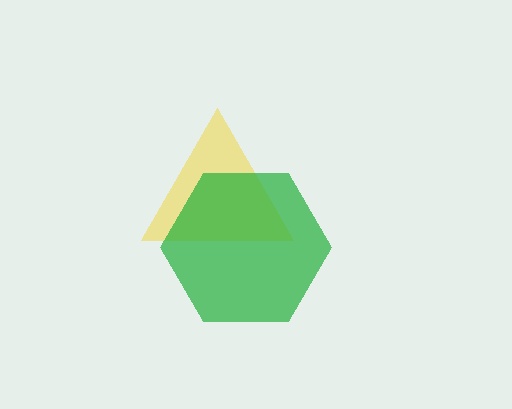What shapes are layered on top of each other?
The layered shapes are: a yellow triangle, a green hexagon.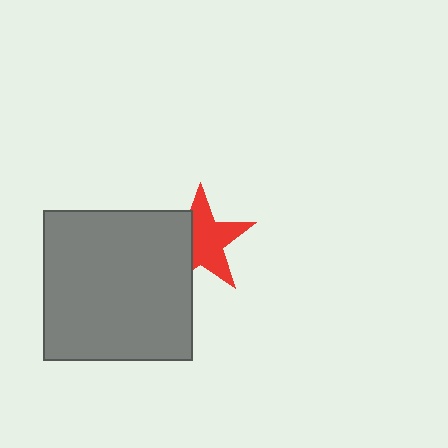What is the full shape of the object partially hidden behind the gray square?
The partially hidden object is a red star.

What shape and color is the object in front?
The object in front is a gray square.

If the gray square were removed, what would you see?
You would see the complete red star.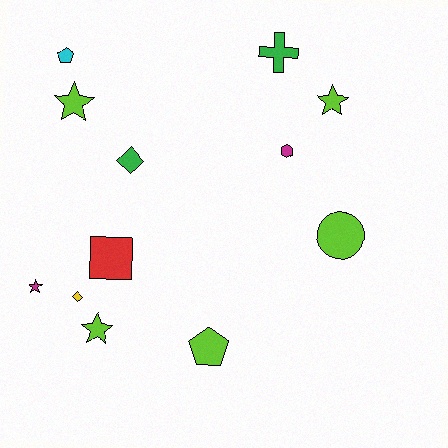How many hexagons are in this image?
There is 1 hexagon.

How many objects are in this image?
There are 12 objects.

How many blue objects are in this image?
There are no blue objects.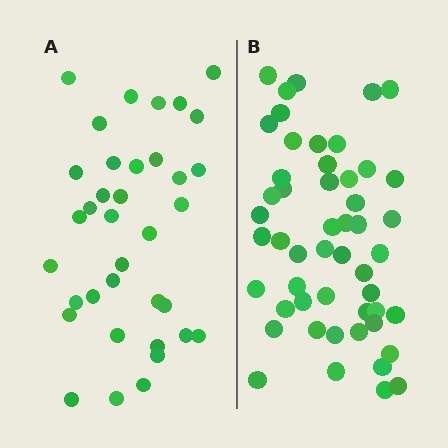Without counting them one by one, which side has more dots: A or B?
Region B (the right region) has more dots.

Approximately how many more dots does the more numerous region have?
Region B has approximately 15 more dots than region A.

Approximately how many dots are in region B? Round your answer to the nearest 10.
About 50 dots. (The exact count is 51, which rounds to 50.)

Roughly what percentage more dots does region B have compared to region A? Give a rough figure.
About 40% more.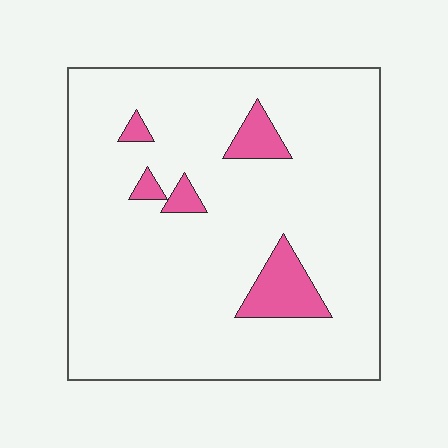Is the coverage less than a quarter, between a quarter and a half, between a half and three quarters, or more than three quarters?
Less than a quarter.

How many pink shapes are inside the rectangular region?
5.